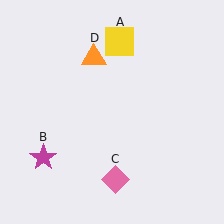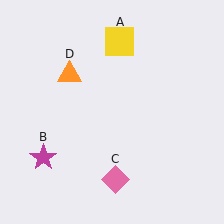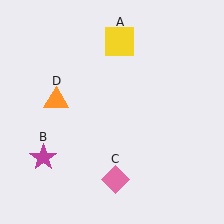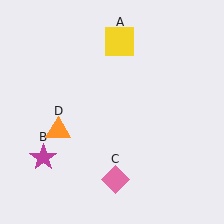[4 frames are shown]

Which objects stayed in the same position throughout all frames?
Yellow square (object A) and magenta star (object B) and pink diamond (object C) remained stationary.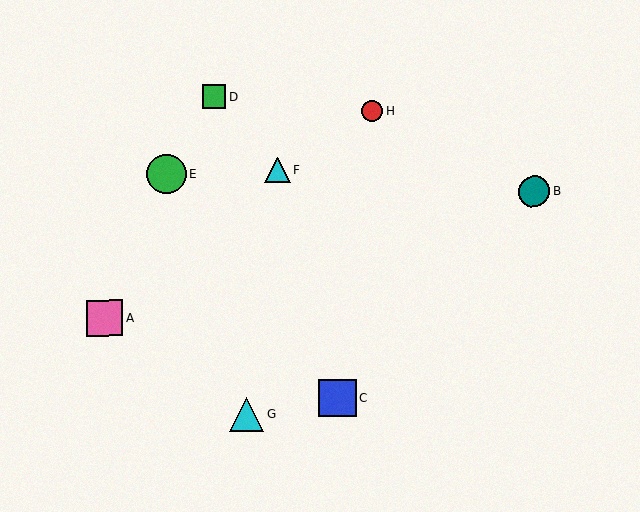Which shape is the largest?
The green circle (labeled E) is the largest.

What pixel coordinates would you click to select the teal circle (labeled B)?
Click at (534, 192) to select the teal circle B.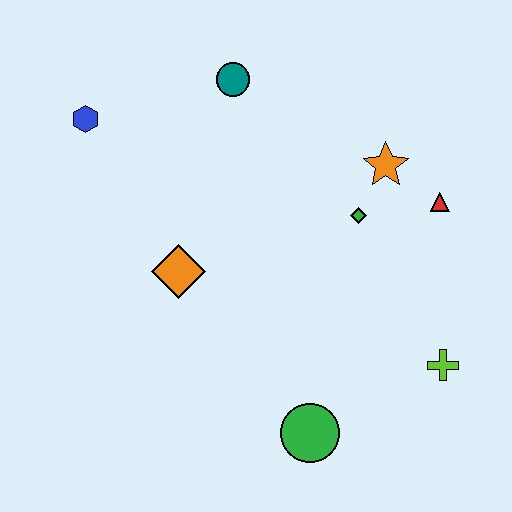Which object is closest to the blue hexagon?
The teal circle is closest to the blue hexagon.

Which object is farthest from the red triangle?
The blue hexagon is farthest from the red triangle.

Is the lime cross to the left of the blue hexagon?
No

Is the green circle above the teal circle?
No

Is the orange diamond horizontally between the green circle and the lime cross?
No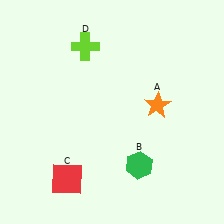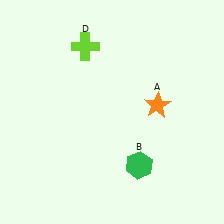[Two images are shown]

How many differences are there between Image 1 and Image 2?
There is 1 difference between the two images.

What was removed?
The red square (C) was removed in Image 2.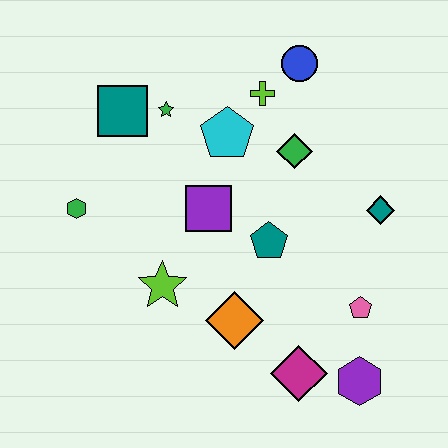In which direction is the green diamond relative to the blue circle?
The green diamond is below the blue circle.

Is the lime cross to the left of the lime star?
No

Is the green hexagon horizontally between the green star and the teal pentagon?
No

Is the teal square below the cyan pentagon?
No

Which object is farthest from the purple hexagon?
The teal square is farthest from the purple hexagon.